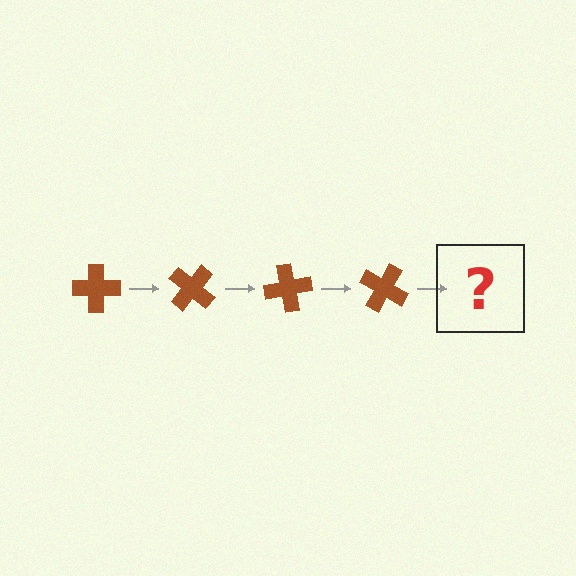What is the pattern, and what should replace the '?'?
The pattern is that the cross rotates 40 degrees each step. The '?' should be a brown cross rotated 160 degrees.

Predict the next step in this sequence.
The next step is a brown cross rotated 160 degrees.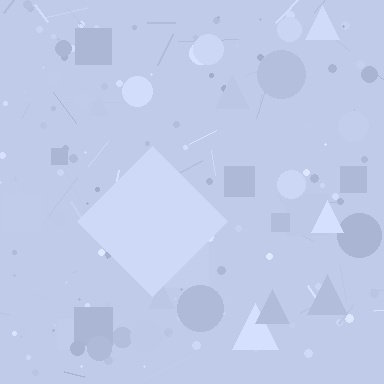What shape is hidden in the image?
A diamond is hidden in the image.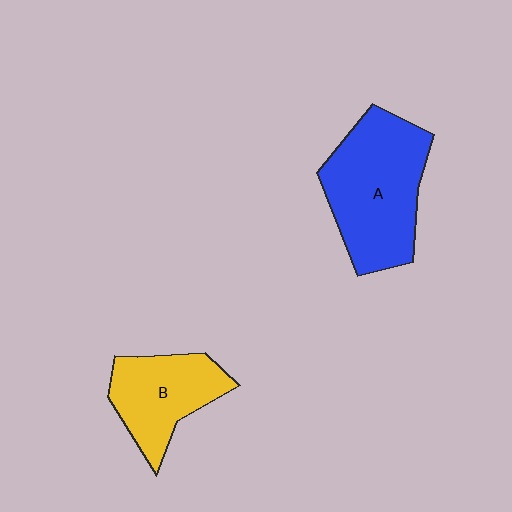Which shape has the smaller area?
Shape B (yellow).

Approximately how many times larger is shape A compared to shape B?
Approximately 1.5 times.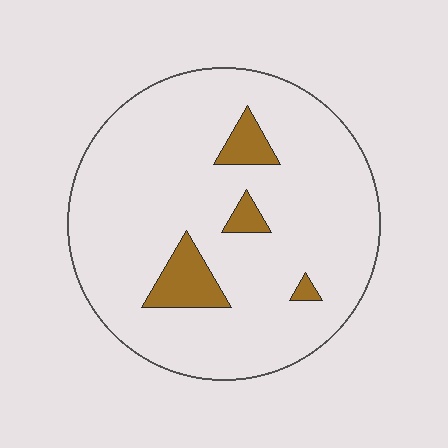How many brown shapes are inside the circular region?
4.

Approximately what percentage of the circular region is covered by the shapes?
Approximately 10%.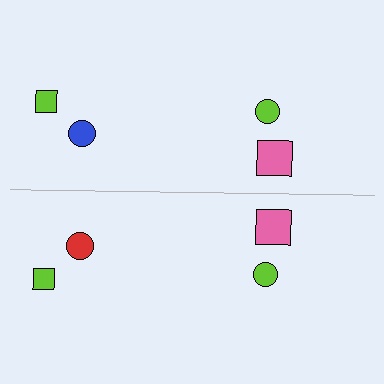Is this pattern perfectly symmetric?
No, the pattern is not perfectly symmetric. The red circle on the bottom side breaks the symmetry — its mirror counterpart is blue.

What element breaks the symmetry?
The red circle on the bottom side breaks the symmetry — its mirror counterpart is blue.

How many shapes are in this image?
There are 8 shapes in this image.